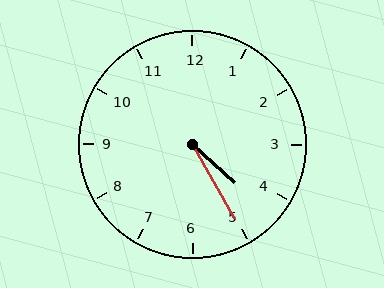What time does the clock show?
4:25.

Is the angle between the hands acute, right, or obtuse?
It is acute.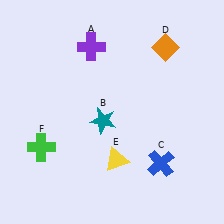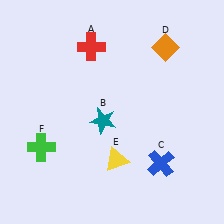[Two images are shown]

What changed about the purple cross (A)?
In Image 1, A is purple. In Image 2, it changed to red.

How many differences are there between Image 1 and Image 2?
There is 1 difference between the two images.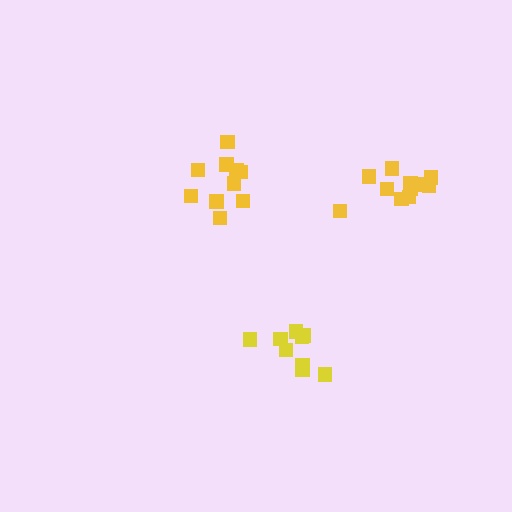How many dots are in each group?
Group 1: 11 dots, Group 2: 10 dots, Group 3: 9 dots (30 total).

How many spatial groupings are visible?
There are 3 spatial groupings.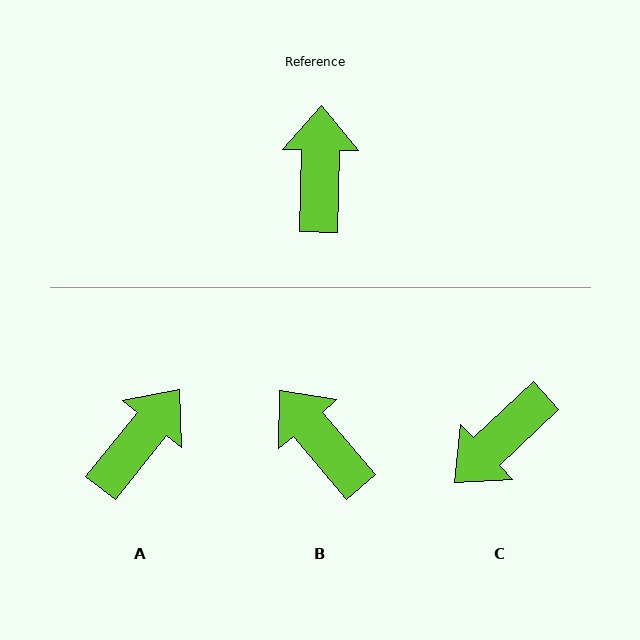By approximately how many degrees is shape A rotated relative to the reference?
Approximately 38 degrees clockwise.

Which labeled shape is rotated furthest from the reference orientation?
C, about 134 degrees away.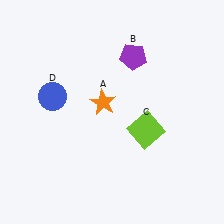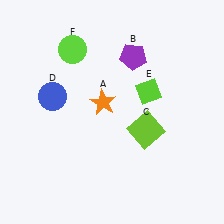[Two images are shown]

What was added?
A lime diamond (E), a lime circle (F) were added in Image 2.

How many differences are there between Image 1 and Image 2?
There are 2 differences between the two images.